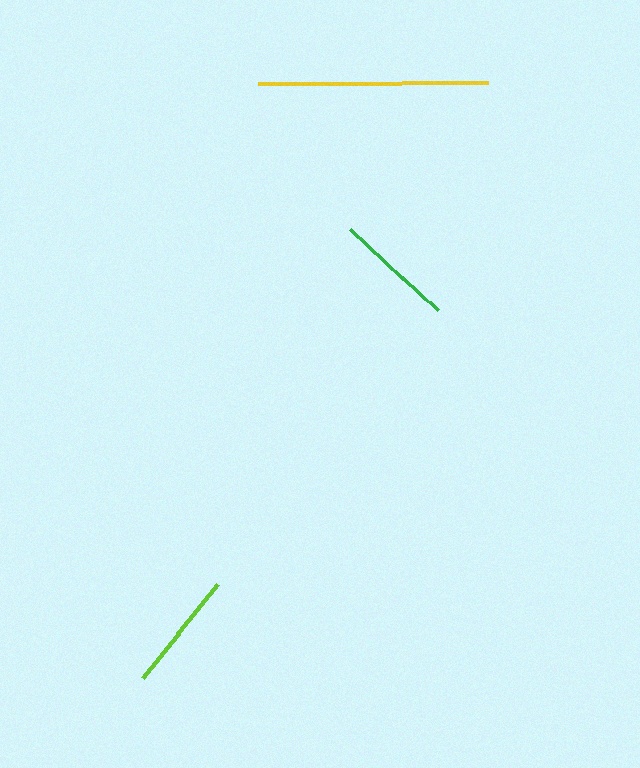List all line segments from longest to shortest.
From longest to shortest: yellow, lime, green.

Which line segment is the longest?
The yellow line is the longest at approximately 231 pixels.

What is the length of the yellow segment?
The yellow segment is approximately 231 pixels long.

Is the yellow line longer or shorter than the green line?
The yellow line is longer than the green line.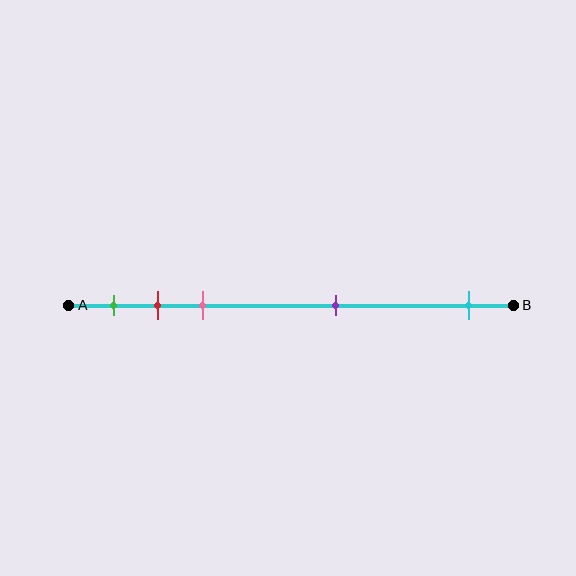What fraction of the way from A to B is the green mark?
The green mark is approximately 10% (0.1) of the way from A to B.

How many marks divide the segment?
There are 5 marks dividing the segment.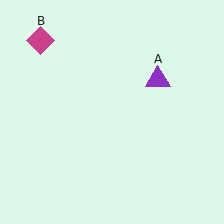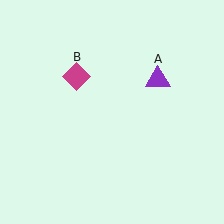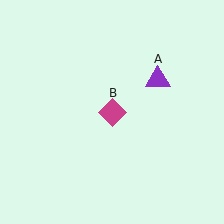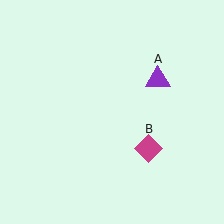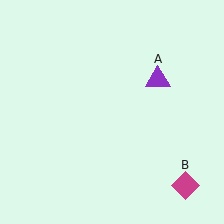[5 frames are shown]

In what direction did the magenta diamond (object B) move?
The magenta diamond (object B) moved down and to the right.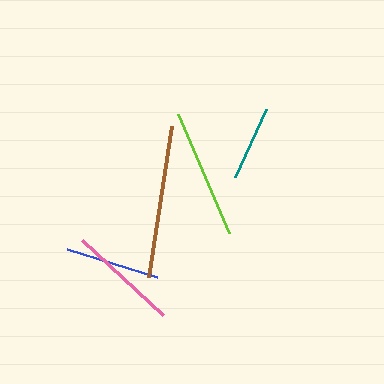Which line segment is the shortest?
The teal line is the shortest at approximately 75 pixels.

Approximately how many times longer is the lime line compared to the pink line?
The lime line is approximately 1.2 times the length of the pink line.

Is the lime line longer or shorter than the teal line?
The lime line is longer than the teal line.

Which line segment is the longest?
The brown line is the longest at approximately 153 pixels.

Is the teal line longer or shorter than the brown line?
The brown line is longer than the teal line.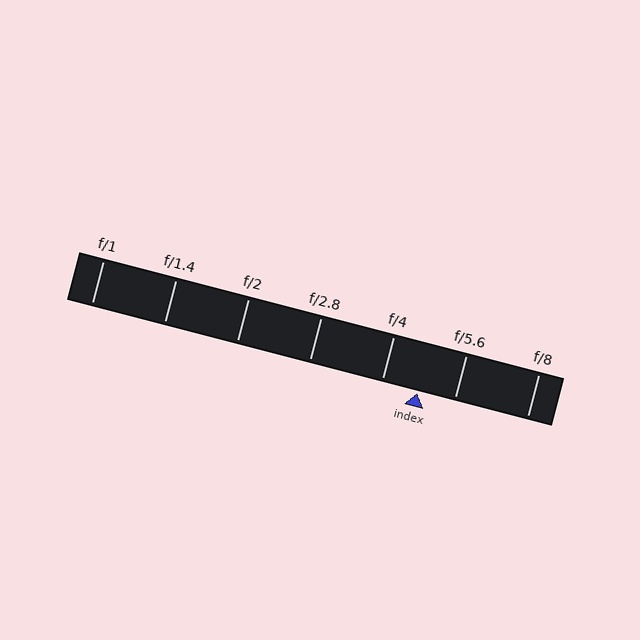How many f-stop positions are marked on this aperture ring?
There are 7 f-stop positions marked.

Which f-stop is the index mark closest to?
The index mark is closest to f/5.6.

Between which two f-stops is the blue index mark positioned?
The index mark is between f/4 and f/5.6.